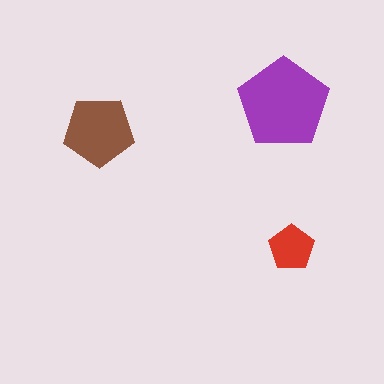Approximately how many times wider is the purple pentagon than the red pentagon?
About 2 times wider.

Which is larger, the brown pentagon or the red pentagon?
The brown one.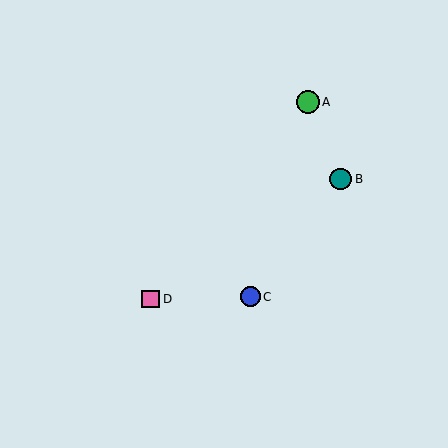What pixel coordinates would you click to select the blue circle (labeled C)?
Click at (251, 297) to select the blue circle C.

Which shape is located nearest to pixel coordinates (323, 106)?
The green circle (labeled A) at (308, 102) is nearest to that location.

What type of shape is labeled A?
Shape A is a green circle.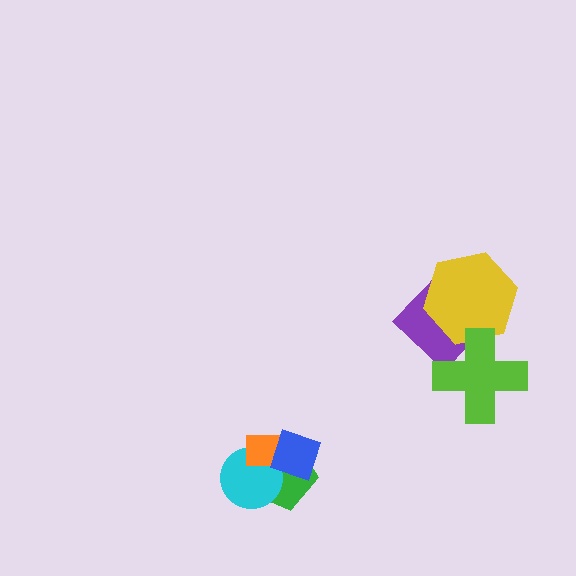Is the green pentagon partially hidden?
Yes, it is partially covered by another shape.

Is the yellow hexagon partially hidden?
Yes, it is partially covered by another shape.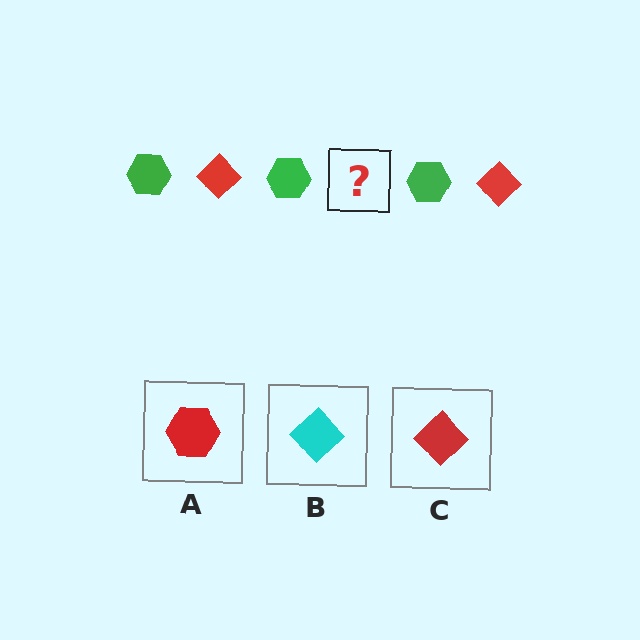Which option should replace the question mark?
Option C.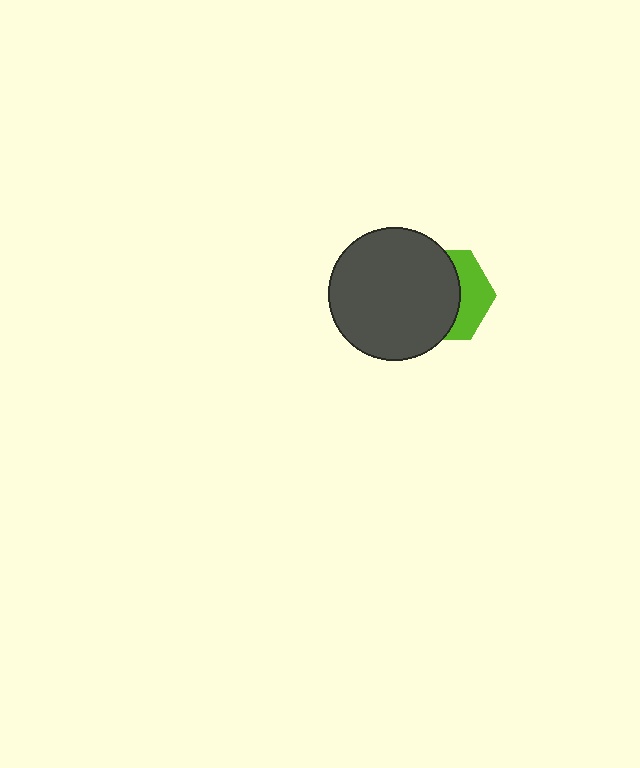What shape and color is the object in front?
The object in front is a dark gray circle.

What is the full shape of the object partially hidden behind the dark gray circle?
The partially hidden object is a lime hexagon.